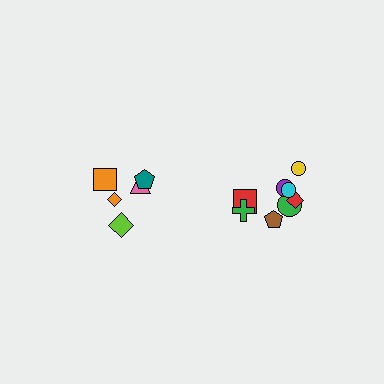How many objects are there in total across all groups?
There are 13 objects.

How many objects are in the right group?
There are 8 objects.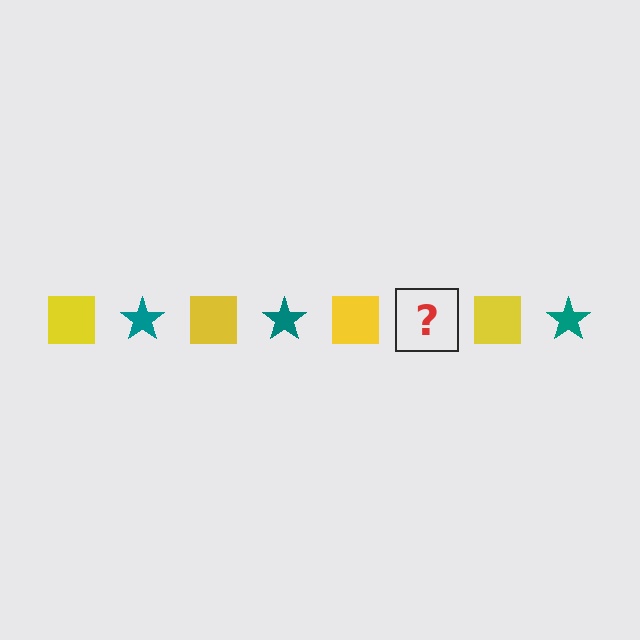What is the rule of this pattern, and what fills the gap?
The rule is that the pattern alternates between yellow square and teal star. The gap should be filled with a teal star.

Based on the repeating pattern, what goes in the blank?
The blank should be a teal star.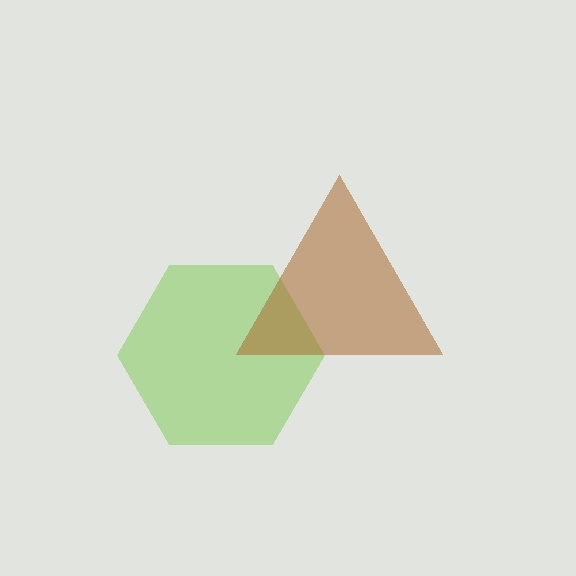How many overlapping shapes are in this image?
There are 2 overlapping shapes in the image.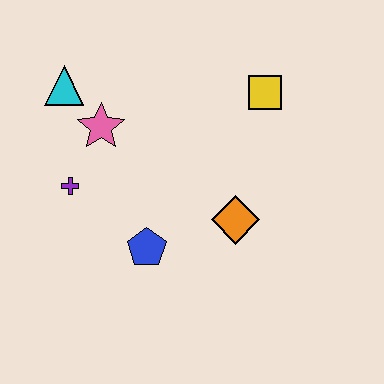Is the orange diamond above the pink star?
No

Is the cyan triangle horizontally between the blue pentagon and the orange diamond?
No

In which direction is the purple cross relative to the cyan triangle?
The purple cross is below the cyan triangle.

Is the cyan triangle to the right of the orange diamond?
No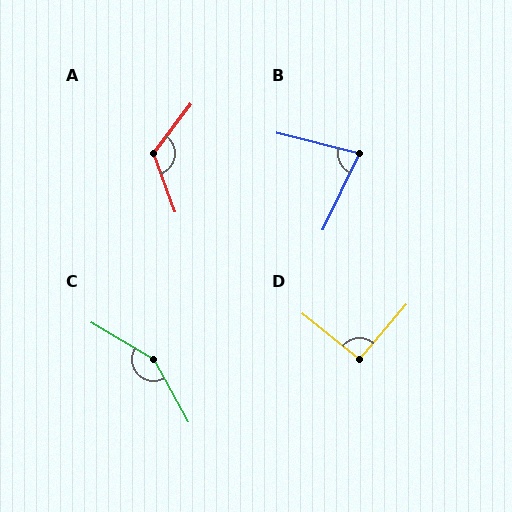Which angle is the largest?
C, at approximately 150 degrees.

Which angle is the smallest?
B, at approximately 79 degrees.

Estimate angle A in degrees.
Approximately 122 degrees.